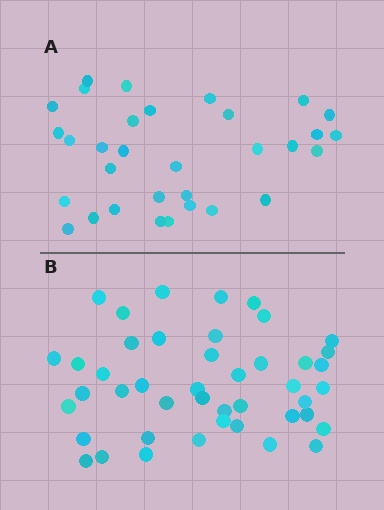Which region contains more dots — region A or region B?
Region B (the bottom region) has more dots.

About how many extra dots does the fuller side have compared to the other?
Region B has roughly 12 or so more dots than region A.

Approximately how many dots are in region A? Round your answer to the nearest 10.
About 30 dots. (The exact count is 32, which rounds to 30.)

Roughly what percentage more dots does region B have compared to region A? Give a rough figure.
About 40% more.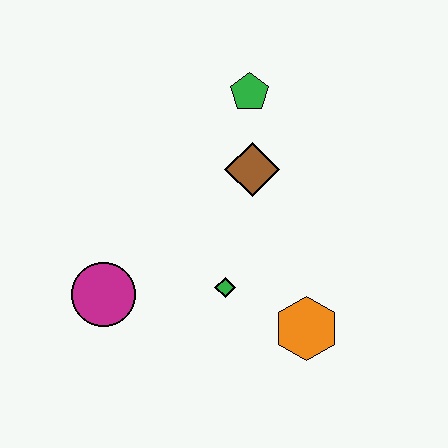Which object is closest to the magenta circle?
The green diamond is closest to the magenta circle.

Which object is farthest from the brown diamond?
The magenta circle is farthest from the brown diamond.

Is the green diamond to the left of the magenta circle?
No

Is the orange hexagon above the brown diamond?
No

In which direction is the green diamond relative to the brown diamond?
The green diamond is below the brown diamond.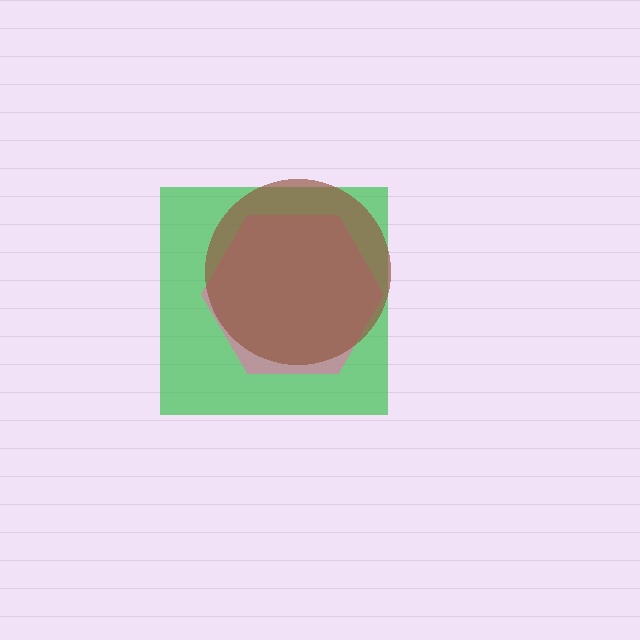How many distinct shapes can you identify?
There are 3 distinct shapes: a green square, a pink hexagon, a brown circle.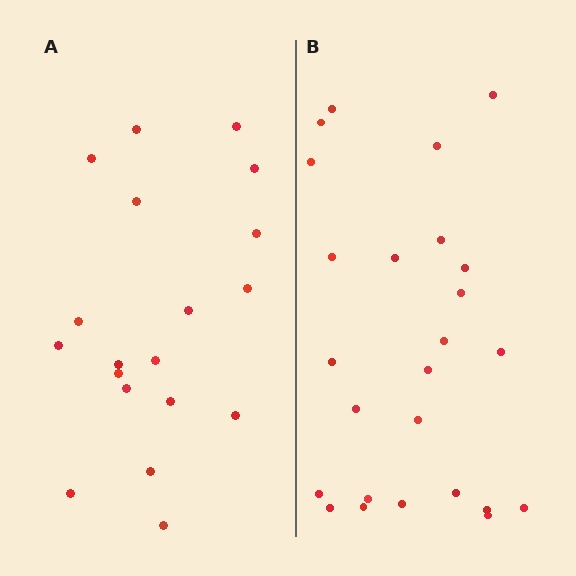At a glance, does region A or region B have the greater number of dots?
Region B (the right region) has more dots.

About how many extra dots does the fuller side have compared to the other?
Region B has about 6 more dots than region A.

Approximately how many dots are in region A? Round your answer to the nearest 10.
About 20 dots. (The exact count is 19, which rounds to 20.)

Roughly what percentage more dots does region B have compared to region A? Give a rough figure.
About 30% more.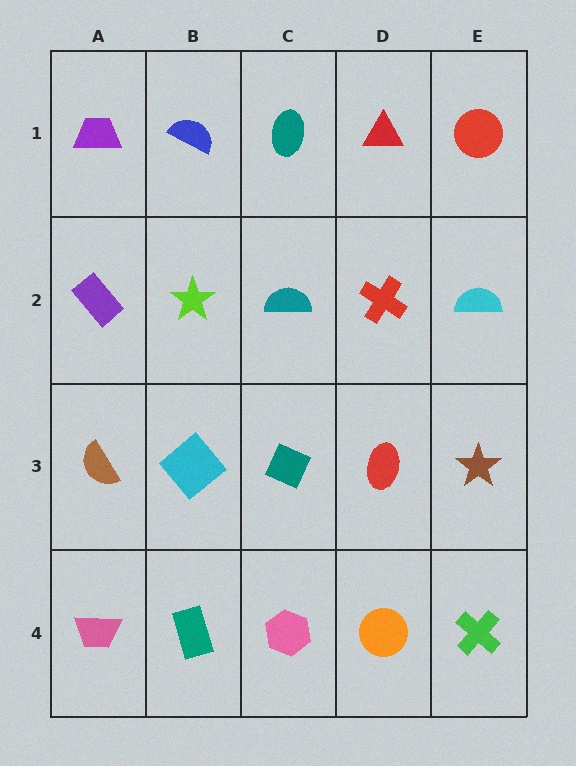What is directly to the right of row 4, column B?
A pink hexagon.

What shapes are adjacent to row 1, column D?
A red cross (row 2, column D), a teal ellipse (row 1, column C), a red circle (row 1, column E).